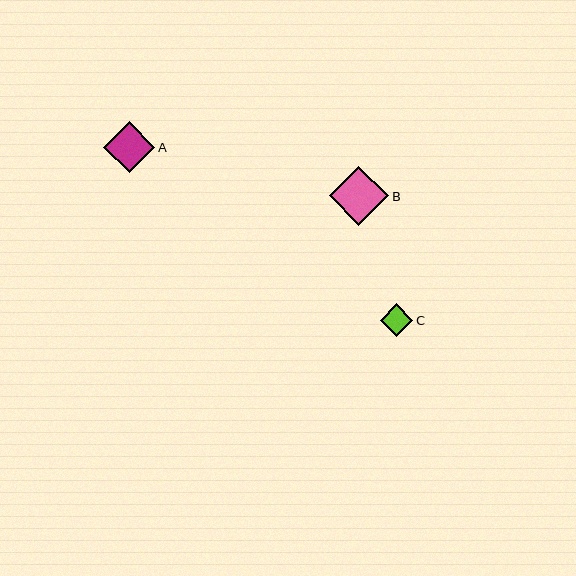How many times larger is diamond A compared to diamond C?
Diamond A is approximately 1.6 times the size of diamond C.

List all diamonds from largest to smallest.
From largest to smallest: B, A, C.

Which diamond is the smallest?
Diamond C is the smallest with a size of approximately 33 pixels.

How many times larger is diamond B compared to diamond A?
Diamond B is approximately 1.2 times the size of diamond A.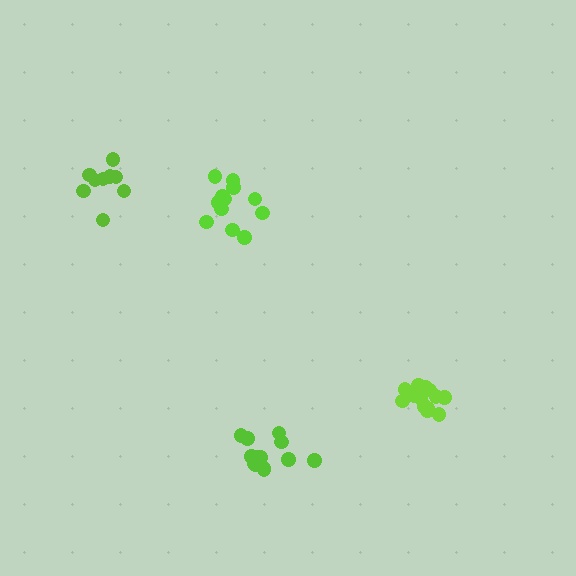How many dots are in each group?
Group 1: 12 dots, Group 2: 13 dots, Group 3: 14 dots, Group 4: 9 dots (48 total).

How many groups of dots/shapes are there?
There are 4 groups.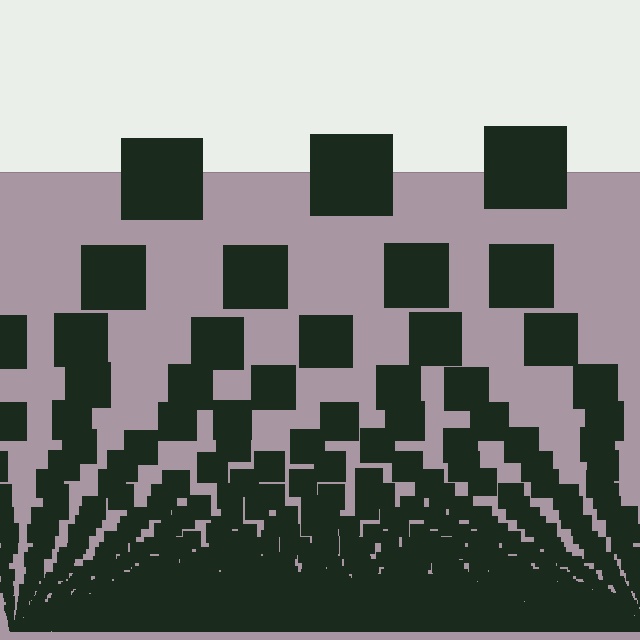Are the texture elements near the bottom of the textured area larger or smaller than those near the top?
Smaller. The gradient is inverted — elements near the bottom are smaller and denser.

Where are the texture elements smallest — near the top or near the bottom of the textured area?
Near the bottom.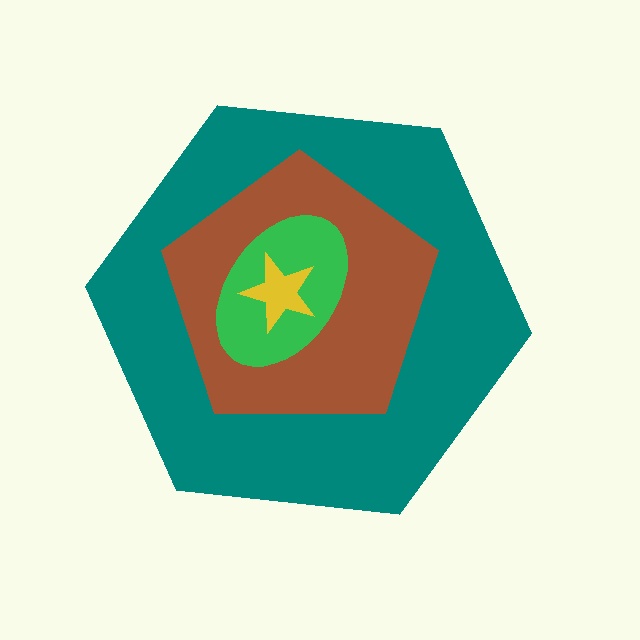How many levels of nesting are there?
4.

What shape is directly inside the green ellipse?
The yellow star.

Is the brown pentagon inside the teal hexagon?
Yes.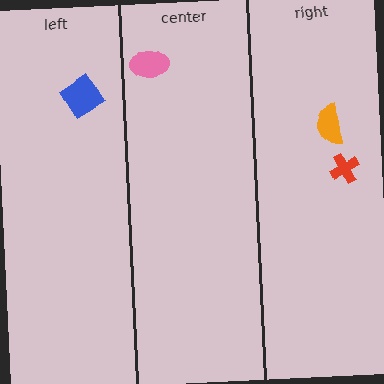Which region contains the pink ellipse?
The center region.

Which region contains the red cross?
The right region.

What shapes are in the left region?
The blue diamond.